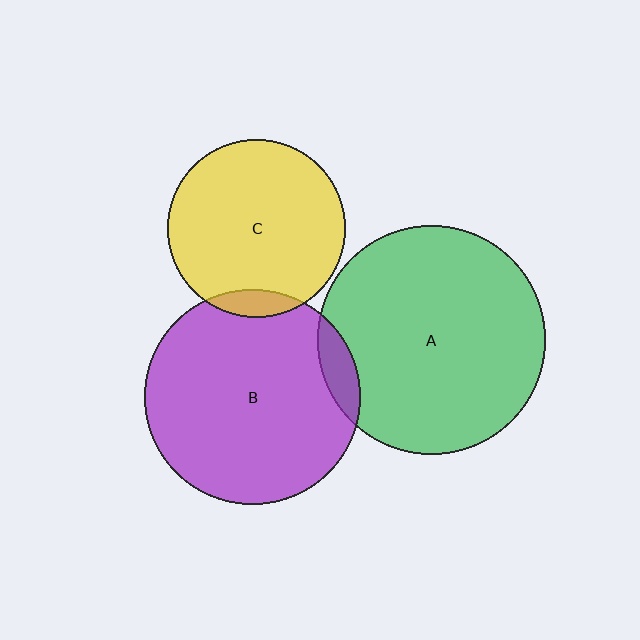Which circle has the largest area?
Circle A (green).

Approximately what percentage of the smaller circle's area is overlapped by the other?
Approximately 10%.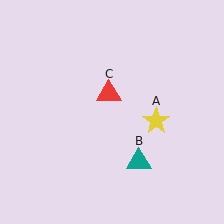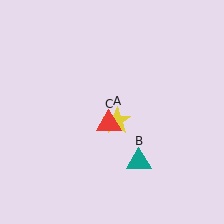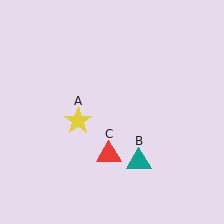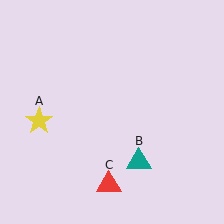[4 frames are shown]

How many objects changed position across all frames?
2 objects changed position: yellow star (object A), red triangle (object C).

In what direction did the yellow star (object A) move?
The yellow star (object A) moved left.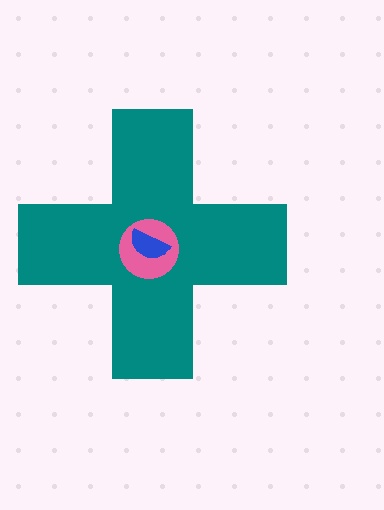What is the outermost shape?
The teal cross.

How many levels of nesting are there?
3.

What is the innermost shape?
The blue semicircle.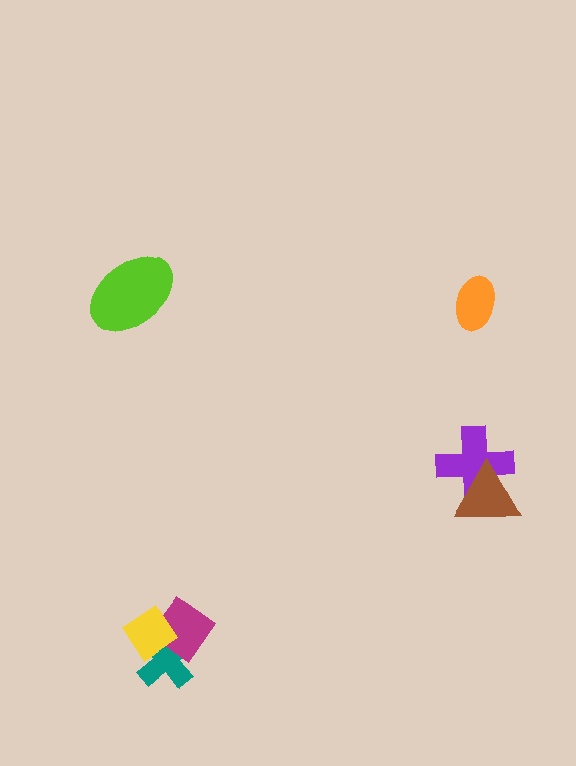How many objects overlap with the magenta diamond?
2 objects overlap with the magenta diamond.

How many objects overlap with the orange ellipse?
0 objects overlap with the orange ellipse.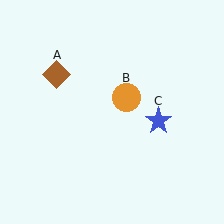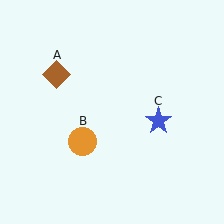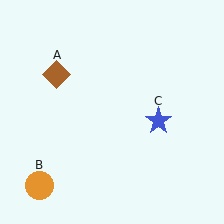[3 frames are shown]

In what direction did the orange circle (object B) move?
The orange circle (object B) moved down and to the left.